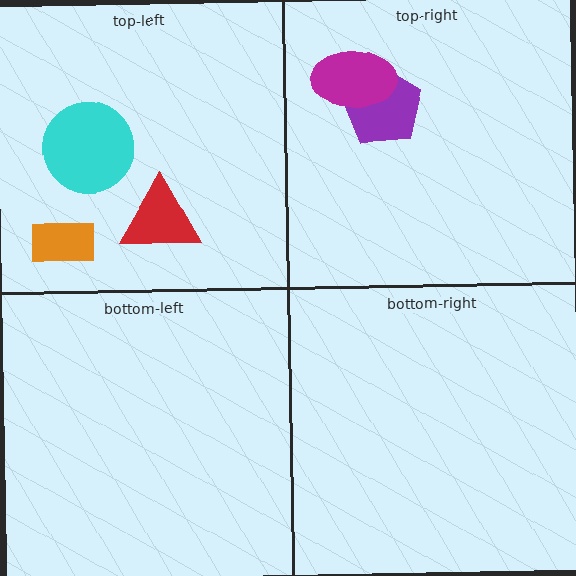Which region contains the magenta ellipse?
The top-right region.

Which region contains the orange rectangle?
The top-left region.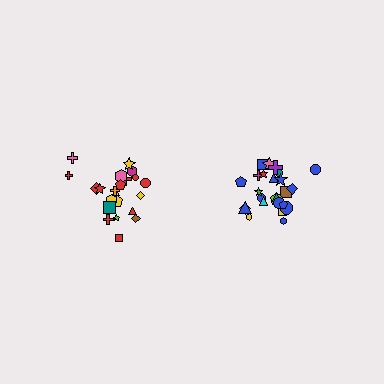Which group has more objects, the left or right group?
The right group.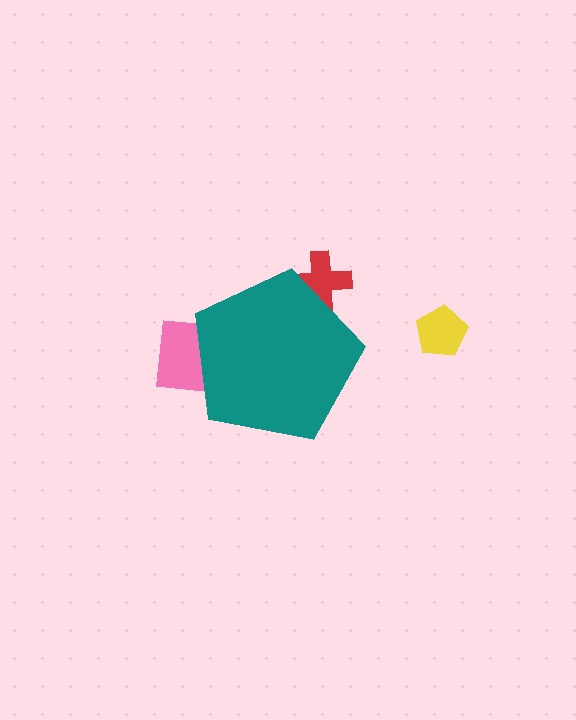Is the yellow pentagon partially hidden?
No, the yellow pentagon is fully visible.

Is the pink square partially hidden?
Yes, the pink square is partially hidden behind the teal pentagon.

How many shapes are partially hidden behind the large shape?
2 shapes are partially hidden.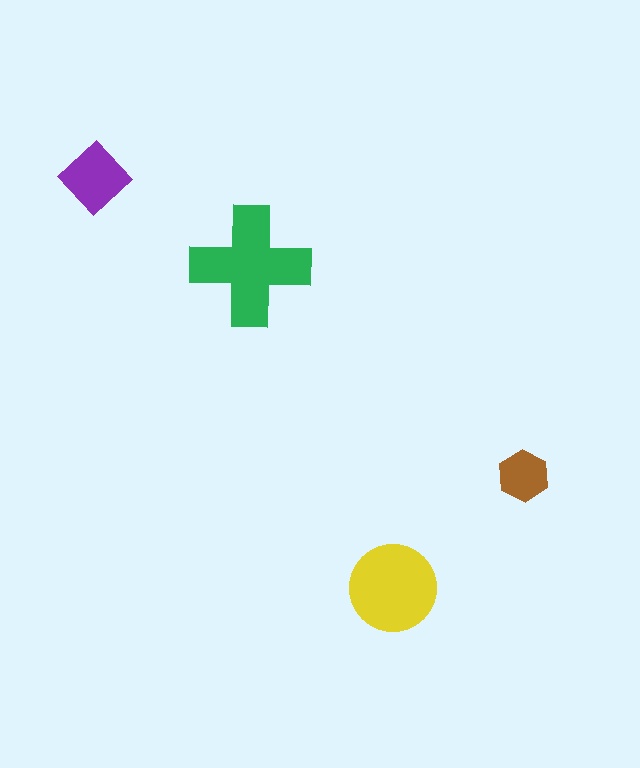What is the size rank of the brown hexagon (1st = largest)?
4th.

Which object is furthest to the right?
The brown hexagon is rightmost.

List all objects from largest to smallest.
The green cross, the yellow circle, the purple diamond, the brown hexagon.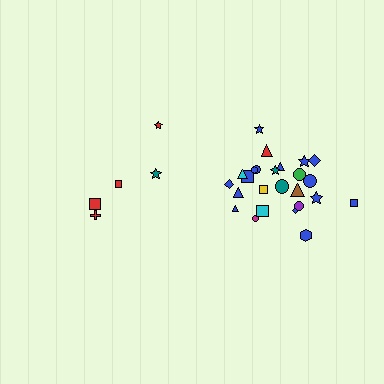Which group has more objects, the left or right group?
The right group.